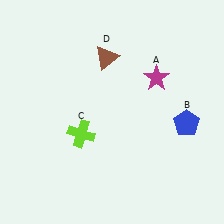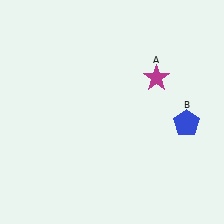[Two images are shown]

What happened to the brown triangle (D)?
The brown triangle (D) was removed in Image 2. It was in the top-left area of Image 1.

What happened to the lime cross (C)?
The lime cross (C) was removed in Image 2. It was in the bottom-left area of Image 1.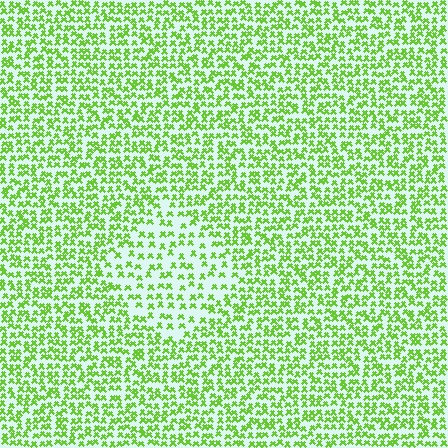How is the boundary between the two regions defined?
The boundary is defined by a change in element density (approximately 1.8x ratio). All elements are the same color, size, and shape.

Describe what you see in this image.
The image contains small lime elements arranged at two different densities. A diamond-shaped region is visible where the elements are less densely packed than the surrounding area.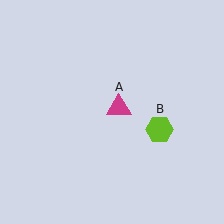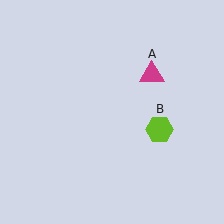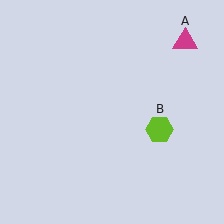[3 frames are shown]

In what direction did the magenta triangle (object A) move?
The magenta triangle (object A) moved up and to the right.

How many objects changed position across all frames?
1 object changed position: magenta triangle (object A).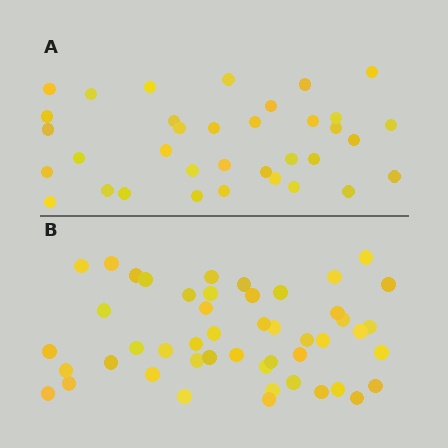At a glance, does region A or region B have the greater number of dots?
Region B (the bottom region) has more dots.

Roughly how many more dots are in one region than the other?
Region B has approximately 15 more dots than region A.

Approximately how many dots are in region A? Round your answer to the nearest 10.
About 40 dots. (The exact count is 35, which rounds to 40.)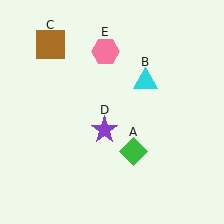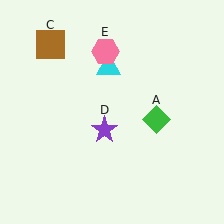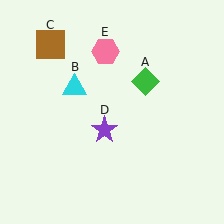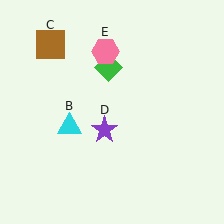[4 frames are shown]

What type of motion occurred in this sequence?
The green diamond (object A), cyan triangle (object B) rotated counterclockwise around the center of the scene.